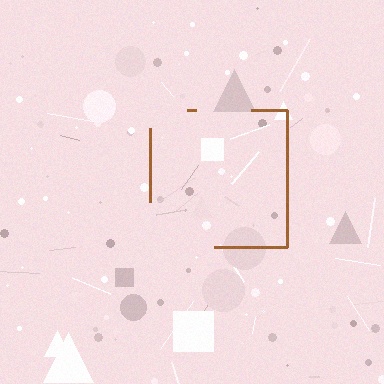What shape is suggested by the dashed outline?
The dashed outline suggests a square.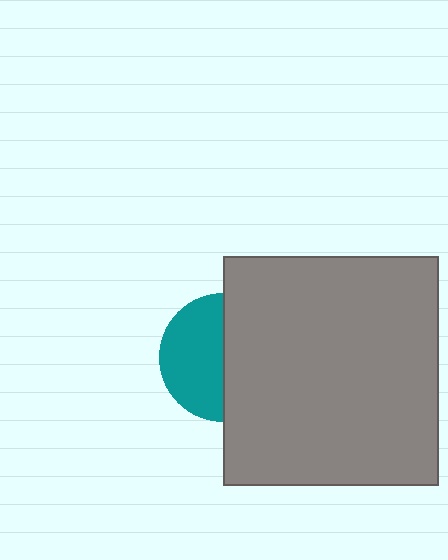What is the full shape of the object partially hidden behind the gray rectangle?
The partially hidden object is a teal circle.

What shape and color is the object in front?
The object in front is a gray rectangle.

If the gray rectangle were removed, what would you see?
You would see the complete teal circle.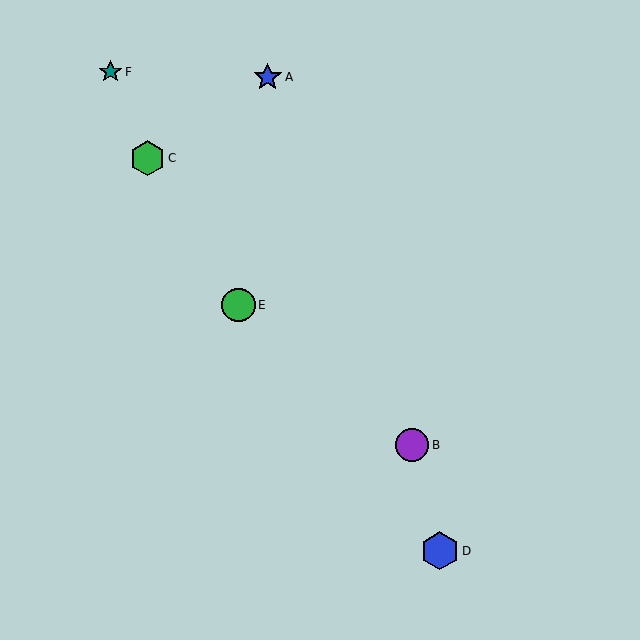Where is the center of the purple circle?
The center of the purple circle is at (412, 445).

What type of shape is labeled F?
Shape F is a teal star.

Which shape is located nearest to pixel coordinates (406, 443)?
The purple circle (labeled B) at (412, 445) is nearest to that location.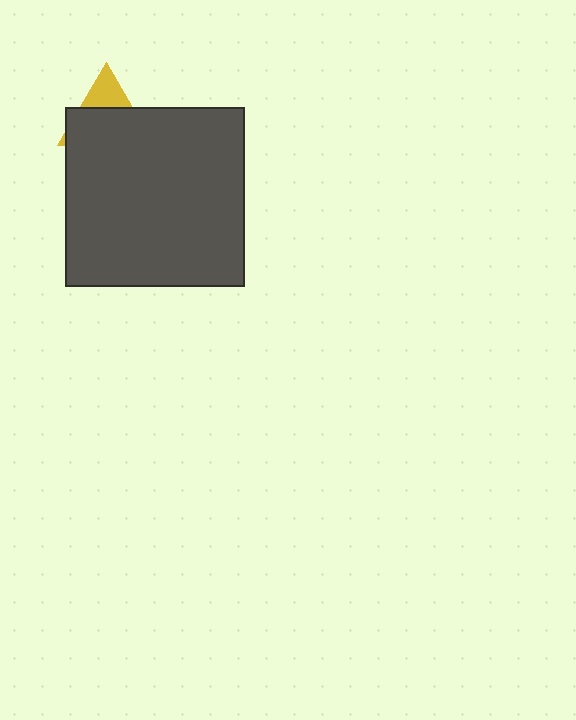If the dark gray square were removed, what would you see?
You would see the complete yellow triangle.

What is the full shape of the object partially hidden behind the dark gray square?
The partially hidden object is a yellow triangle.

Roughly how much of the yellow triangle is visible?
A small part of it is visible (roughly 31%).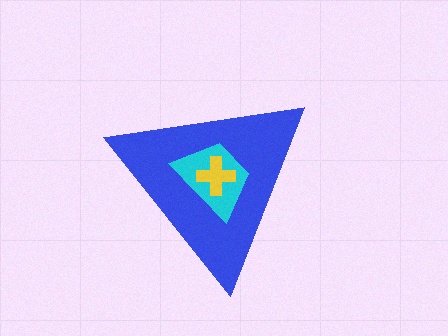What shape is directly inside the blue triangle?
The cyan trapezoid.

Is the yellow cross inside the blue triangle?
Yes.